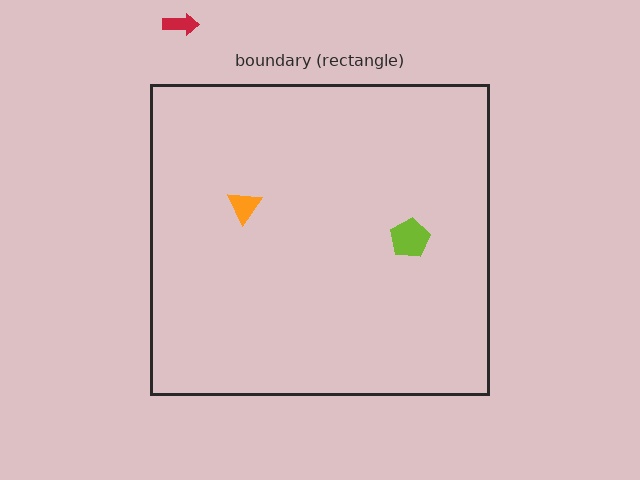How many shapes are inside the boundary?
2 inside, 1 outside.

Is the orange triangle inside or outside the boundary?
Inside.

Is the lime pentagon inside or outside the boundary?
Inside.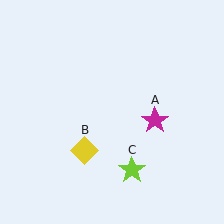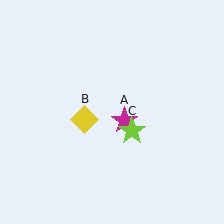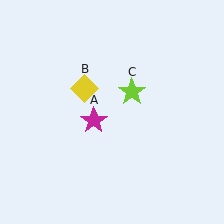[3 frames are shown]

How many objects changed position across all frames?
3 objects changed position: magenta star (object A), yellow diamond (object B), lime star (object C).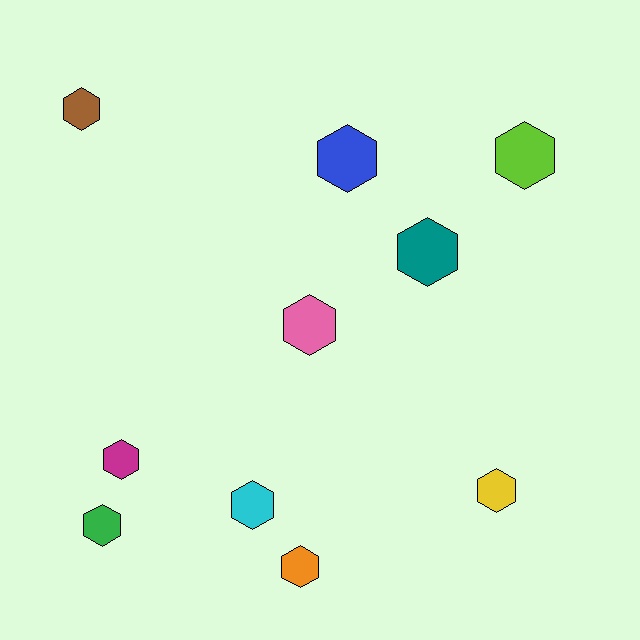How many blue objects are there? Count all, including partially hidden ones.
There is 1 blue object.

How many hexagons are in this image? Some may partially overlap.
There are 10 hexagons.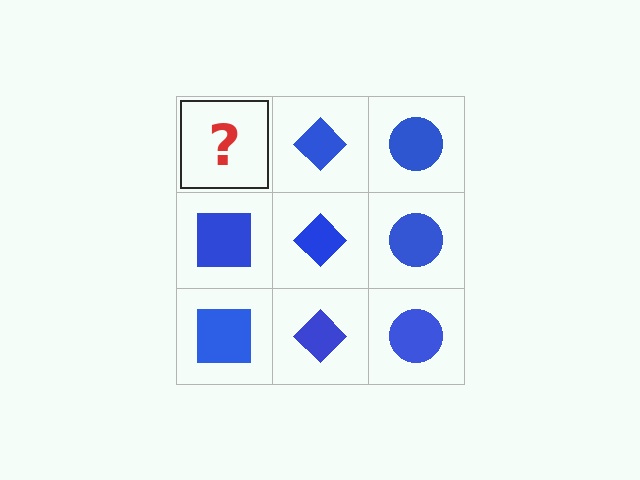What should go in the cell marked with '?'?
The missing cell should contain a blue square.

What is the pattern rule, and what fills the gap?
The rule is that each column has a consistent shape. The gap should be filled with a blue square.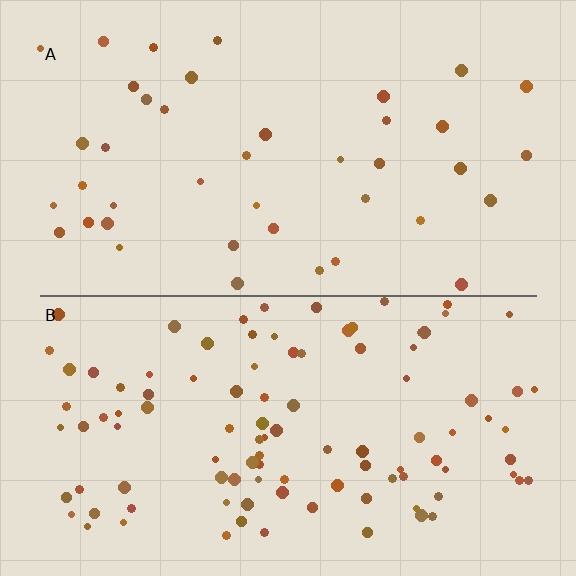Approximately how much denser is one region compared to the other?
Approximately 2.6× — region B over region A.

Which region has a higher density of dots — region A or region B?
B (the bottom).